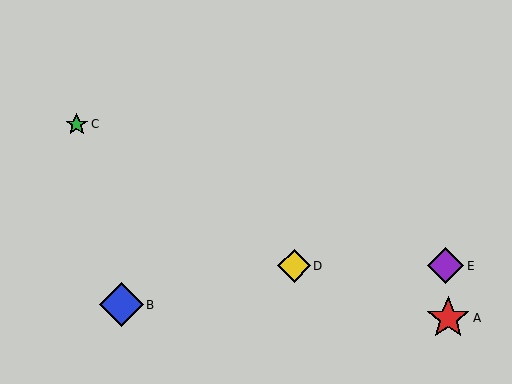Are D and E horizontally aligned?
Yes, both are at y≈266.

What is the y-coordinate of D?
Object D is at y≈266.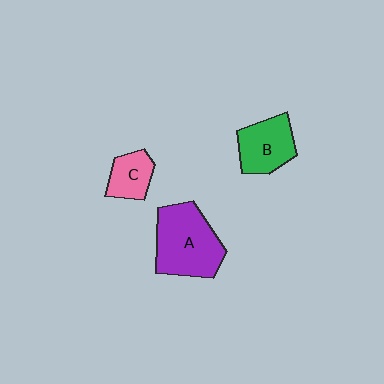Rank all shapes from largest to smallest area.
From largest to smallest: A (purple), B (green), C (pink).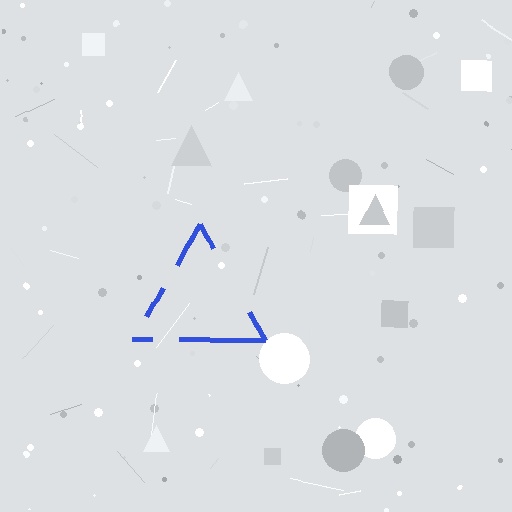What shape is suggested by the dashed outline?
The dashed outline suggests a triangle.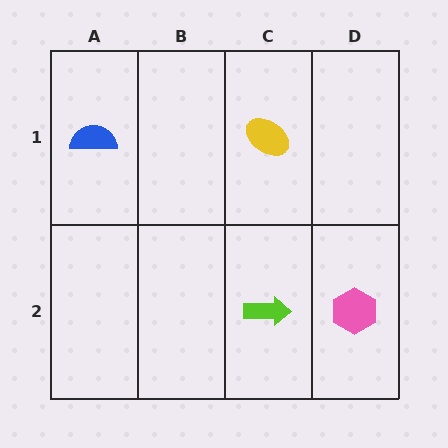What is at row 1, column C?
A yellow ellipse.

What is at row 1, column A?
A blue semicircle.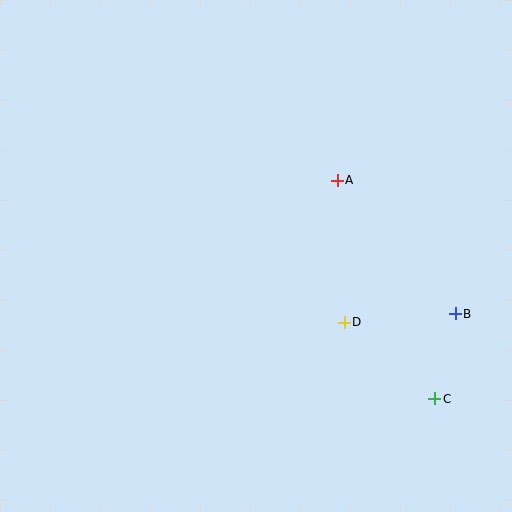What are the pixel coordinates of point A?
Point A is at (337, 180).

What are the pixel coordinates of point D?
Point D is at (344, 322).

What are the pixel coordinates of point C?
Point C is at (435, 399).